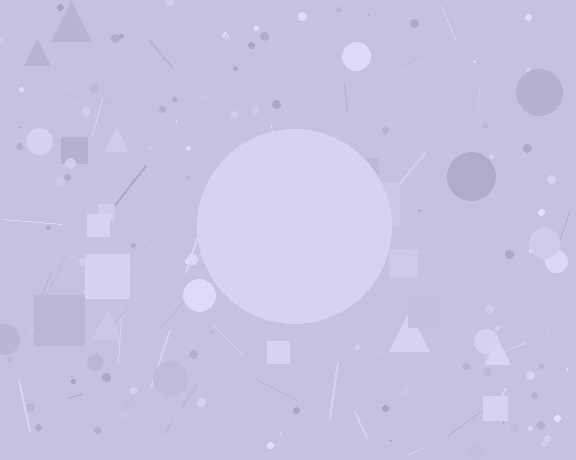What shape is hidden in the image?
A circle is hidden in the image.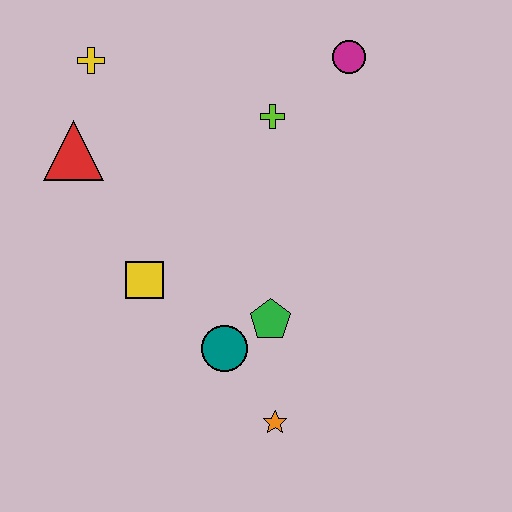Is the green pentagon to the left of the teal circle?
No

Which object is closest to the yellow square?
The teal circle is closest to the yellow square.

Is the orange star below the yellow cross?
Yes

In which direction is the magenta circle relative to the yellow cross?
The magenta circle is to the right of the yellow cross.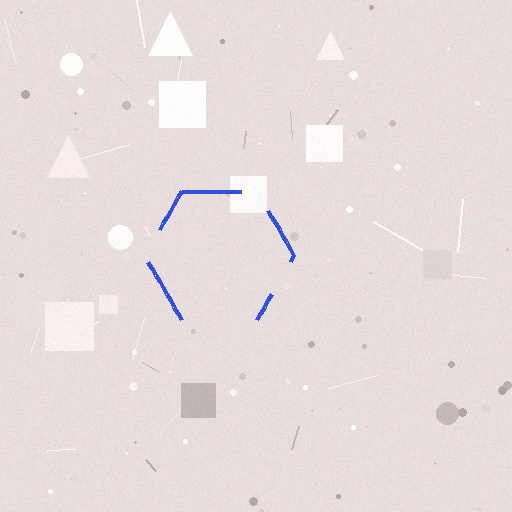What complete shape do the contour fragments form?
The contour fragments form a hexagon.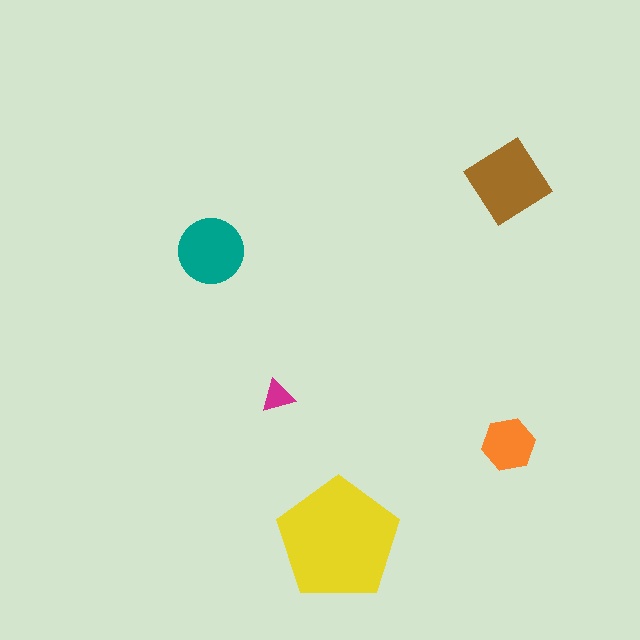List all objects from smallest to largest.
The magenta triangle, the orange hexagon, the teal circle, the brown diamond, the yellow pentagon.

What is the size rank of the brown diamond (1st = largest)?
2nd.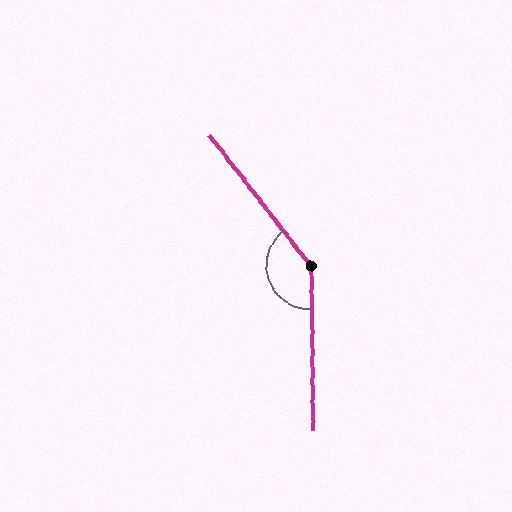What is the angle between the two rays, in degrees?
Approximately 143 degrees.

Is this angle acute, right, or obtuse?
It is obtuse.